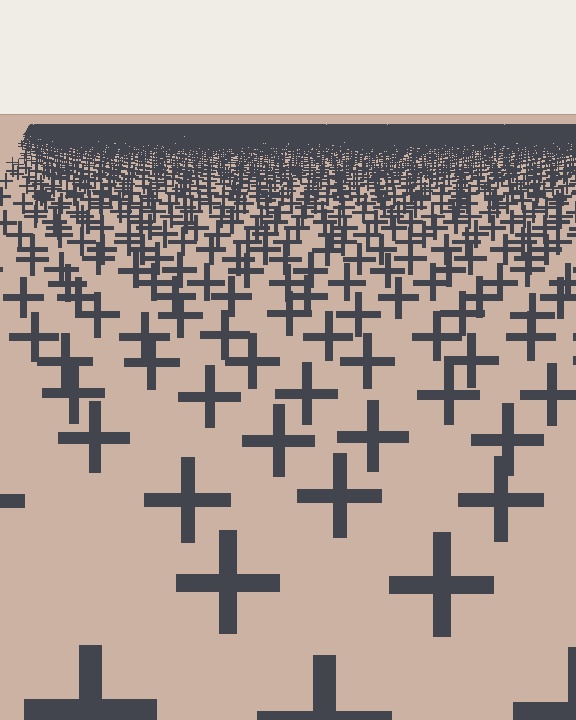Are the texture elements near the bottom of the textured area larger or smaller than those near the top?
Larger. Near the bottom, elements are closer to the viewer and appear at a bigger on-screen size.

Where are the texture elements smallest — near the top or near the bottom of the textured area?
Near the top.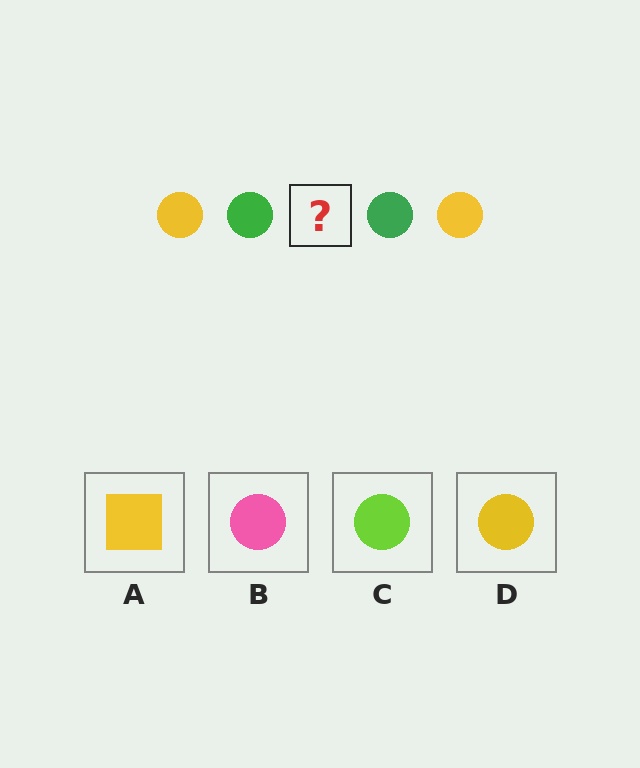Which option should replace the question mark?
Option D.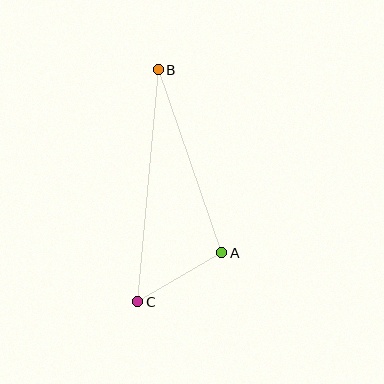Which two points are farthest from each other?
Points B and C are farthest from each other.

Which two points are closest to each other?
Points A and C are closest to each other.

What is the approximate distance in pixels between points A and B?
The distance between A and B is approximately 194 pixels.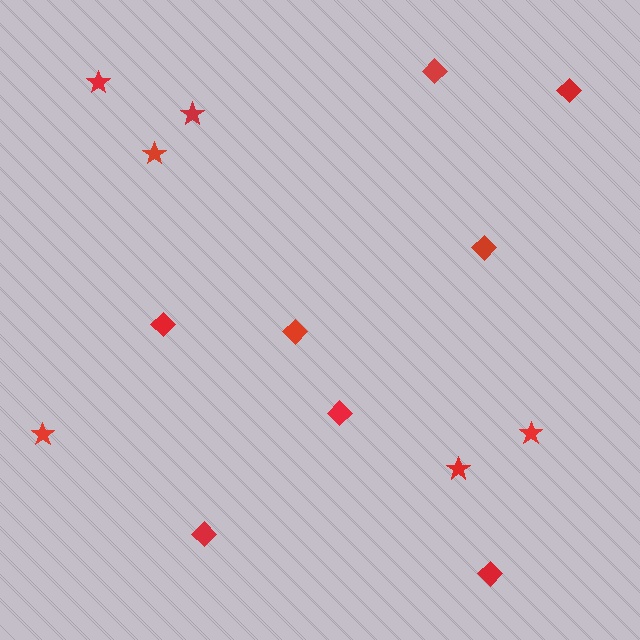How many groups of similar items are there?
There are 2 groups: one group of diamonds (8) and one group of stars (6).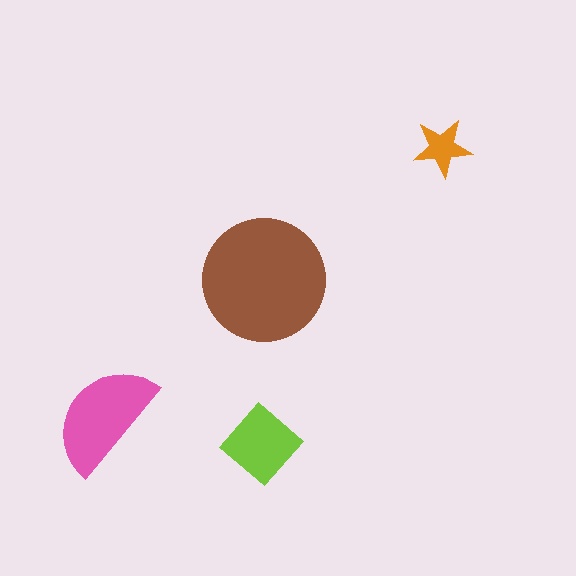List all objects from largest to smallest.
The brown circle, the pink semicircle, the lime diamond, the orange star.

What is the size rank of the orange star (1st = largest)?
4th.